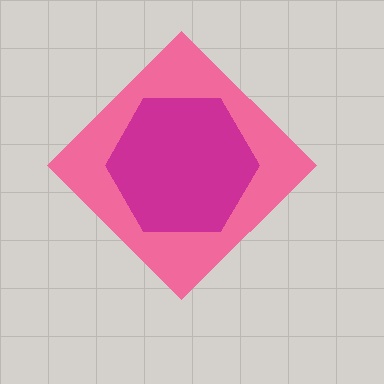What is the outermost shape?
The pink diamond.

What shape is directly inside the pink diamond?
The magenta hexagon.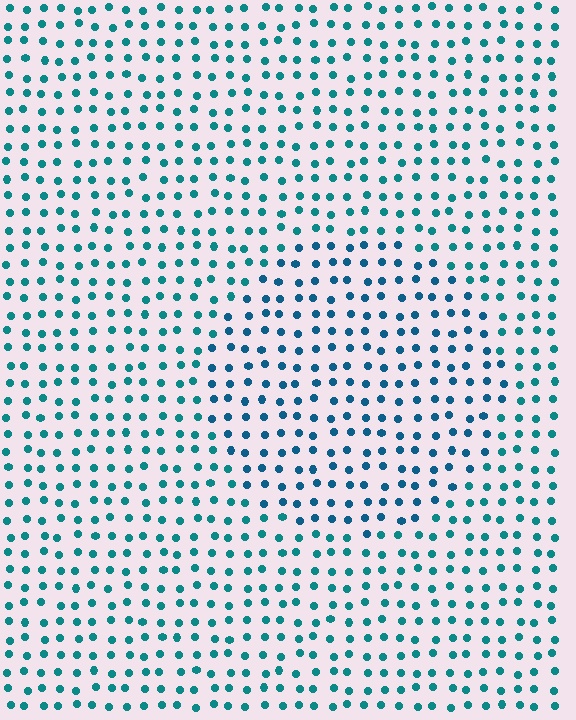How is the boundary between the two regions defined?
The boundary is defined purely by a slight shift in hue (about 21 degrees). Spacing, size, and orientation are identical on both sides.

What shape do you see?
I see a circle.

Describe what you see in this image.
The image is filled with small teal elements in a uniform arrangement. A circle-shaped region is visible where the elements are tinted to a slightly different hue, forming a subtle color boundary.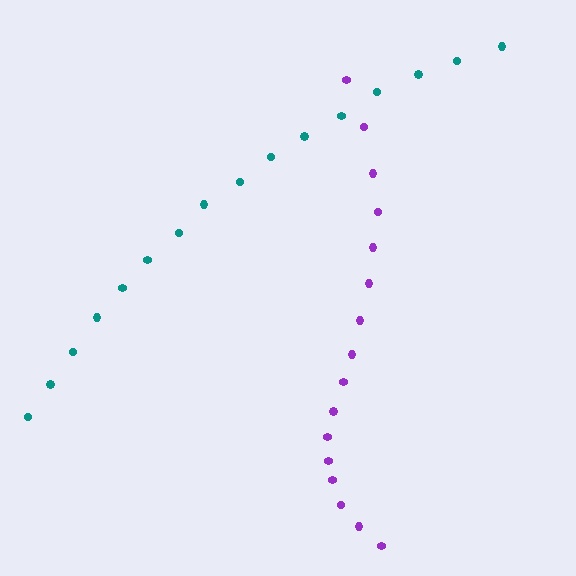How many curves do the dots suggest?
There are 2 distinct paths.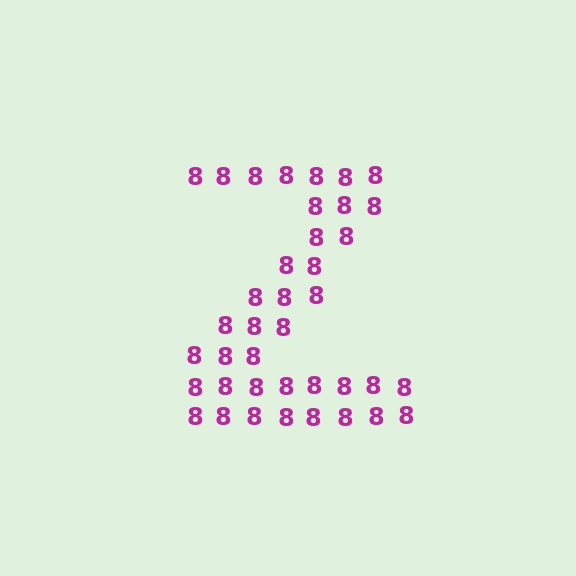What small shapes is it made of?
It is made of small digit 8's.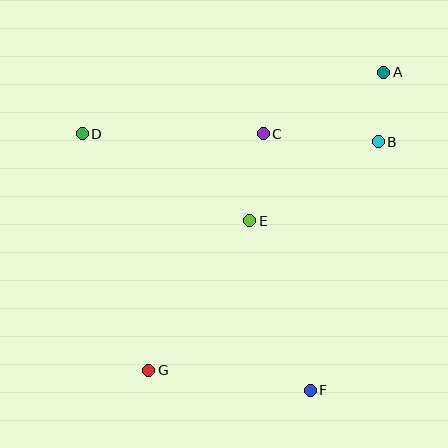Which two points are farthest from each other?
Points A and G are farthest from each other.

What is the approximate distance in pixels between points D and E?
The distance between D and E is approximately 189 pixels.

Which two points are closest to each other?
Points A and B are closest to each other.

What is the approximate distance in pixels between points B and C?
The distance between B and C is approximately 115 pixels.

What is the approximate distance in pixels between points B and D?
The distance between B and D is approximately 296 pixels.